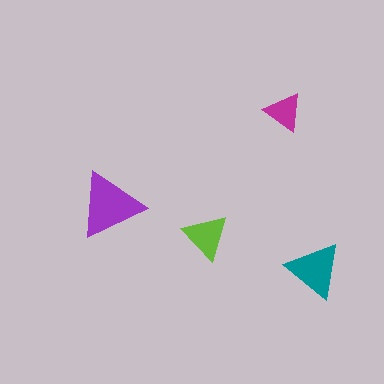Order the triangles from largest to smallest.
the purple one, the teal one, the lime one, the magenta one.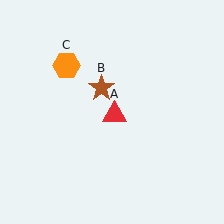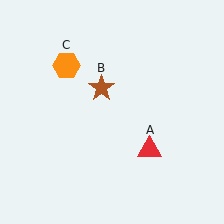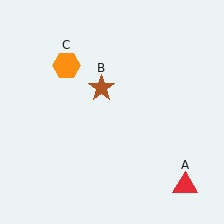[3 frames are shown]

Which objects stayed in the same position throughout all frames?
Brown star (object B) and orange hexagon (object C) remained stationary.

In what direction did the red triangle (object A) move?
The red triangle (object A) moved down and to the right.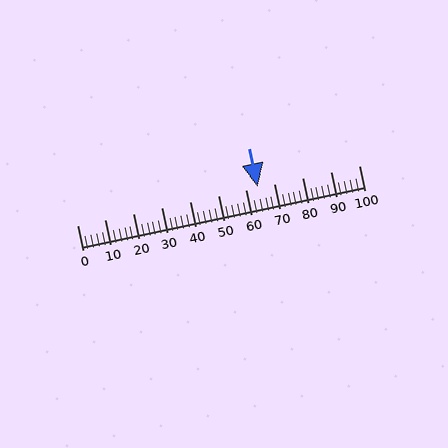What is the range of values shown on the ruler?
The ruler shows values from 0 to 100.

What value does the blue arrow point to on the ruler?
The blue arrow points to approximately 64.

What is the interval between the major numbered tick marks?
The major tick marks are spaced 10 units apart.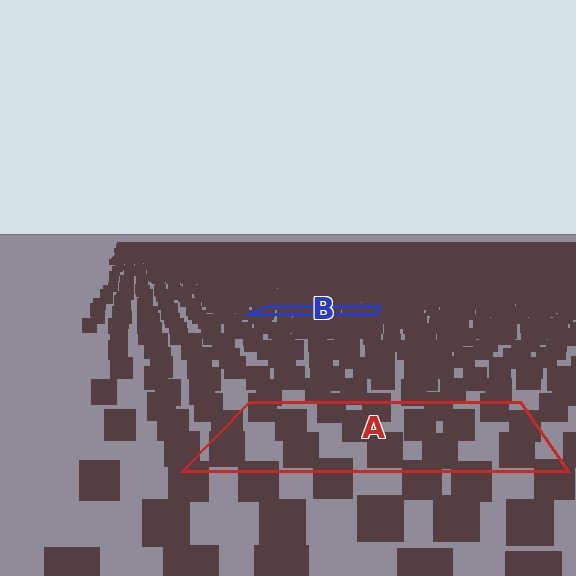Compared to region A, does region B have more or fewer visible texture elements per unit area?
Region B has more texture elements per unit area — they are packed more densely because it is farther away.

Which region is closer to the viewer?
Region A is closer. The texture elements there are larger and more spread out.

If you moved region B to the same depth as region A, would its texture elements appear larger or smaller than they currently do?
They would appear larger. At a closer depth, the same texture elements are projected at a bigger on-screen size.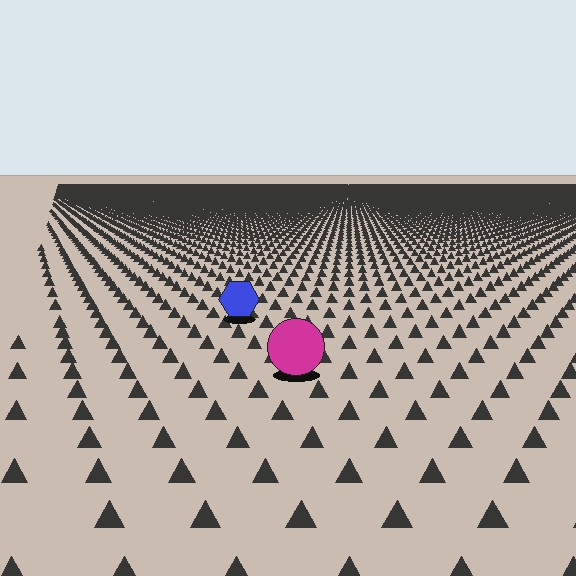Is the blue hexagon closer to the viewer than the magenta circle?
No. The magenta circle is closer — you can tell from the texture gradient: the ground texture is coarser near it.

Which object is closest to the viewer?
The magenta circle is closest. The texture marks near it are larger and more spread out.